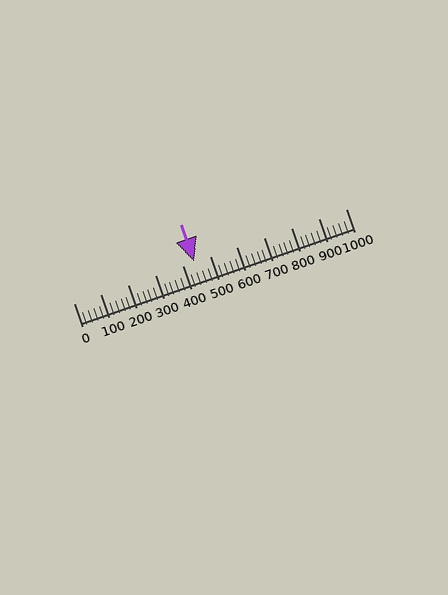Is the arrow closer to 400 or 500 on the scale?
The arrow is closer to 400.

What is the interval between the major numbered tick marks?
The major tick marks are spaced 100 units apart.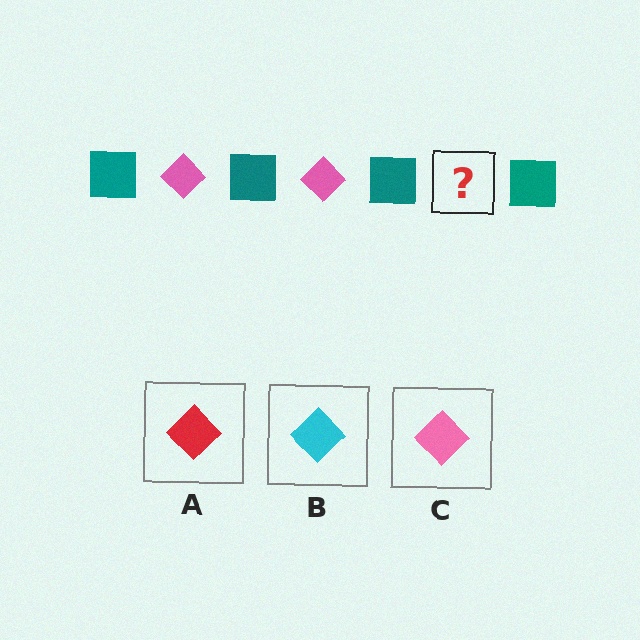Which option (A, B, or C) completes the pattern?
C.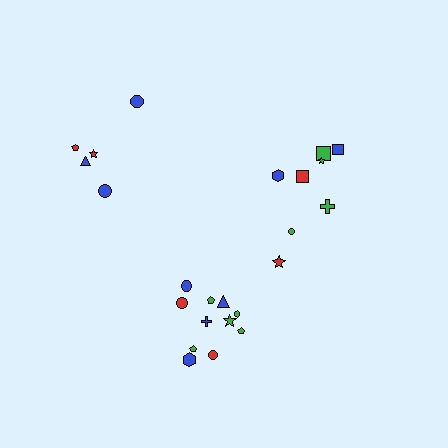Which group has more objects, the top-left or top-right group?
The top-right group.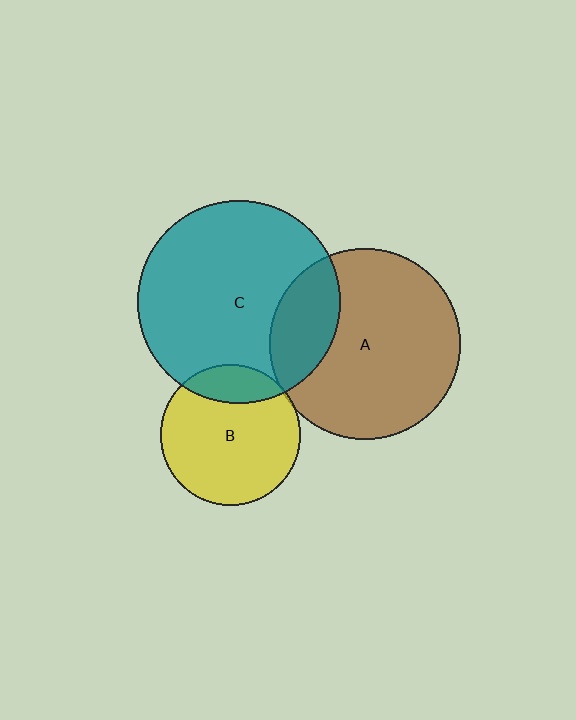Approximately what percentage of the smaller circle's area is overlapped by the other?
Approximately 25%.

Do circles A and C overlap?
Yes.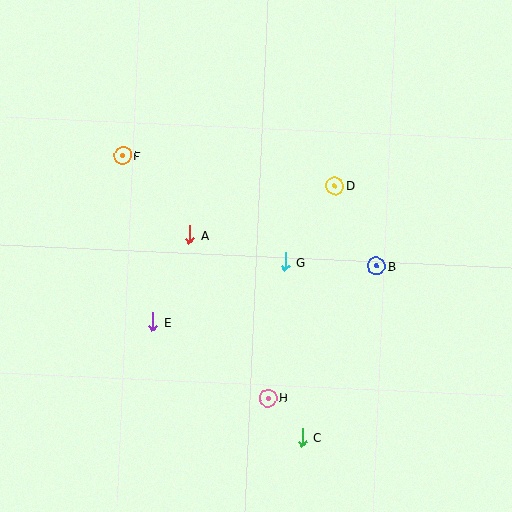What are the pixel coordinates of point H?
Point H is at (268, 398).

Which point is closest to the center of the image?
Point G at (285, 262) is closest to the center.